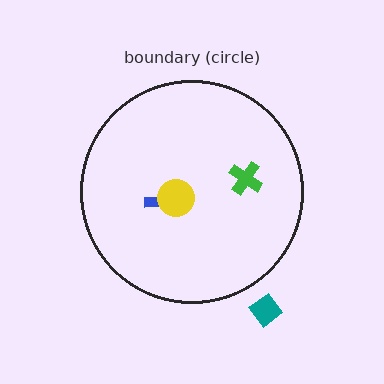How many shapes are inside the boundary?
3 inside, 1 outside.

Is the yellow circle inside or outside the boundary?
Inside.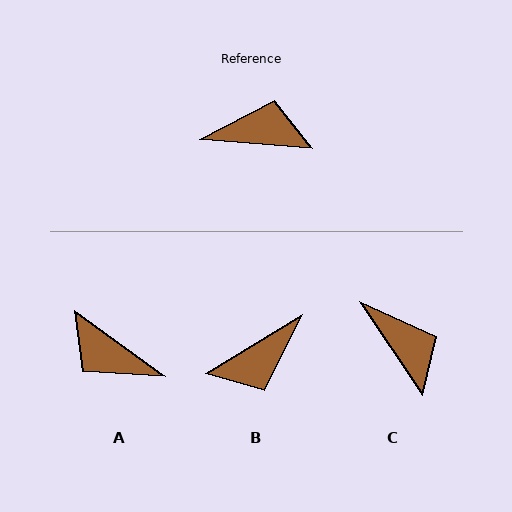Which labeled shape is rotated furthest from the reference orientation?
A, about 149 degrees away.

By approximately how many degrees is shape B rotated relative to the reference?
Approximately 144 degrees clockwise.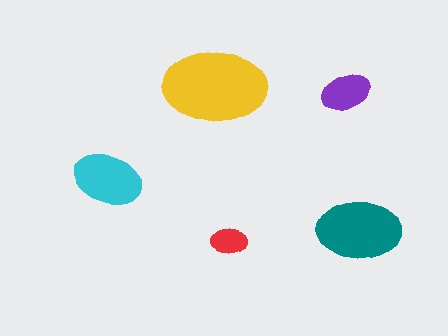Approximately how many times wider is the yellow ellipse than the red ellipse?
About 3 times wider.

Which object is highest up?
The yellow ellipse is topmost.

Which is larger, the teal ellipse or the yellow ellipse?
The yellow one.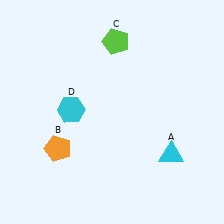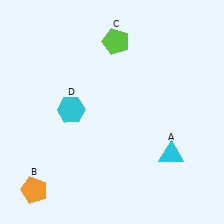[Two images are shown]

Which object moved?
The orange pentagon (B) moved down.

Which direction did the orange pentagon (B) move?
The orange pentagon (B) moved down.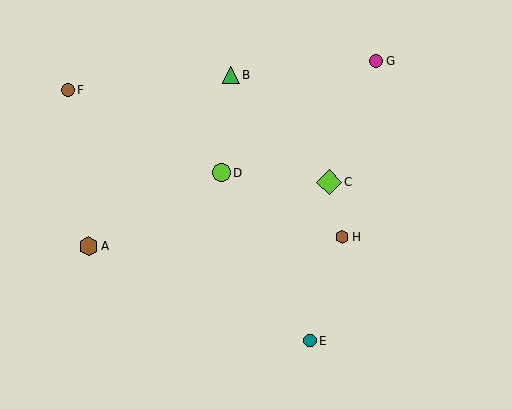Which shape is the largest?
The lime diamond (labeled C) is the largest.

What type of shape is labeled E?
Shape E is a teal circle.